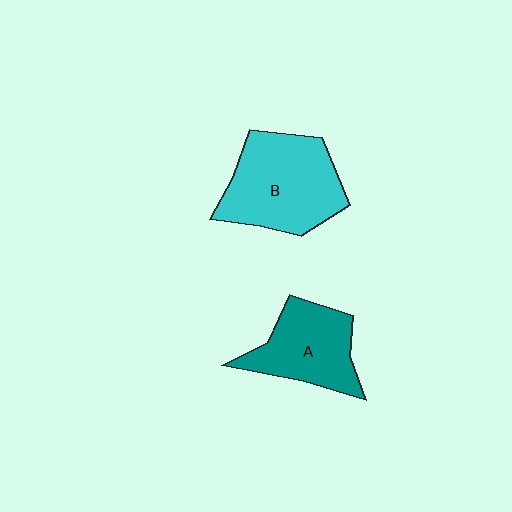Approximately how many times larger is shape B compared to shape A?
Approximately 1.3 times.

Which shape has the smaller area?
Shape A (teal).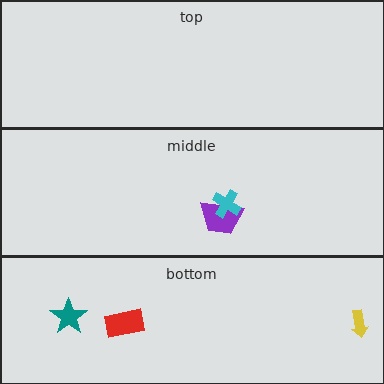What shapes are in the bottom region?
The teal star, the yellow arrow, the red rectangle.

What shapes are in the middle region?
The purple trapezoid, the cyan cross.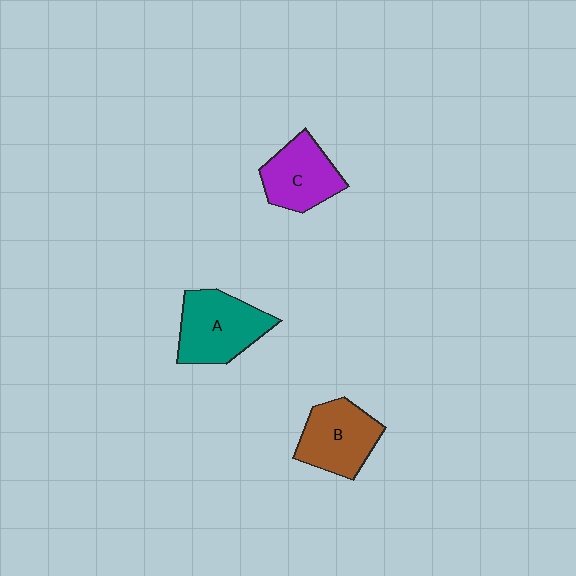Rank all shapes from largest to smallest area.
From largest to smallest: A (teal), B (brown), C (purple).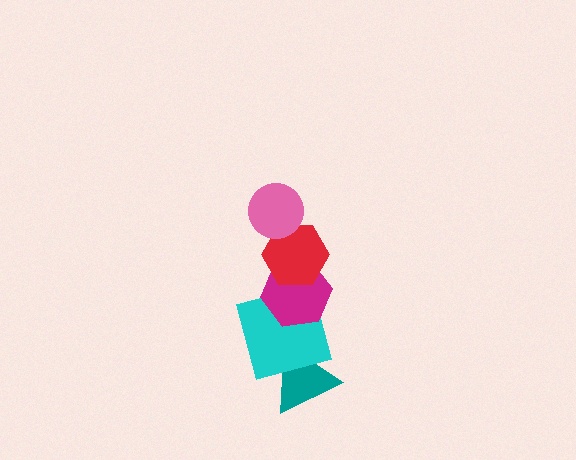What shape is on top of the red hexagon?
The pink circle is on top of the red hexagon.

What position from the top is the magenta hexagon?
The magenta hexagon is 3rd from the top.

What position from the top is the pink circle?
The pink circle is 1st from the top.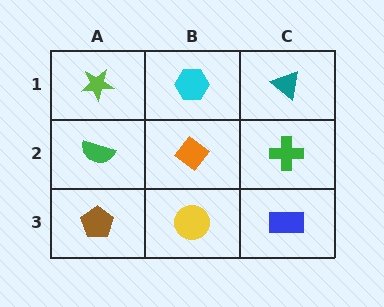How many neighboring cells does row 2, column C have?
3.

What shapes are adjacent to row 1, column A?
A green semicircle (row 2, column A), a cyan hexagon (row 1, column B).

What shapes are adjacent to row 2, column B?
A cyan hexagon (row 1, column B), a yellow circle (row 3, column B), a green semicircle (row 2, column A), a green cross (row 2, column C).